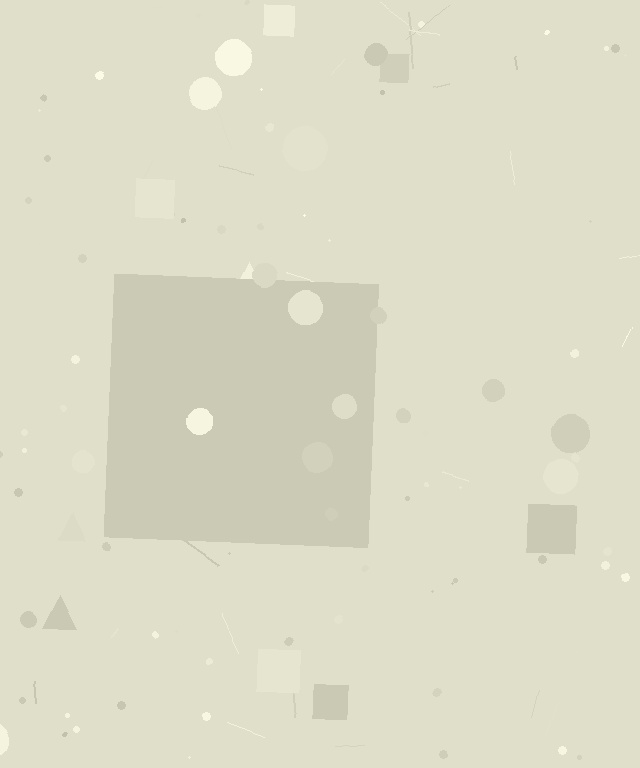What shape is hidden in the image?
A square is hidden in the image.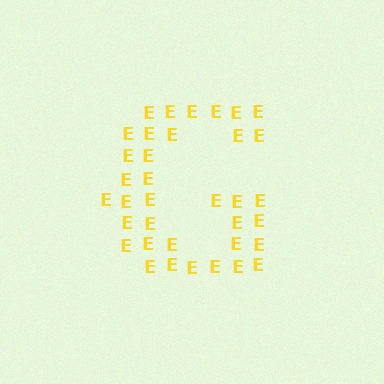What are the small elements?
The small elements are letter E's.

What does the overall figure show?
The overall figure shows the letter G.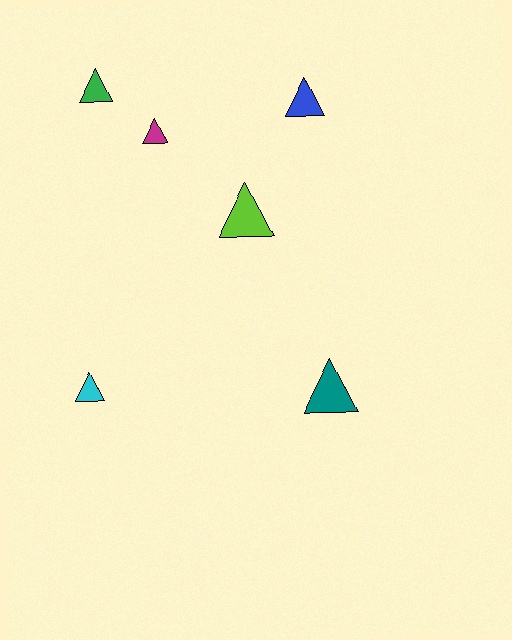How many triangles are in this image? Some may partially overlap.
There are 6 triangles.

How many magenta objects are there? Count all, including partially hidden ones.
There is 1 magenta object.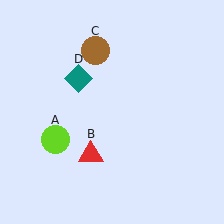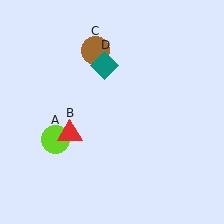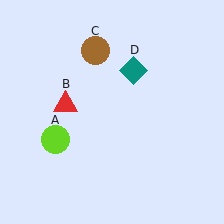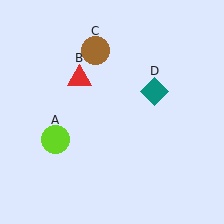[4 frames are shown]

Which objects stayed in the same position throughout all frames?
Lime circle (object A) and brown circle (object C) remained stationary.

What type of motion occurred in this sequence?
The red triangle (object B), teal diamond (object D) rotated clockwise around the center of the scene.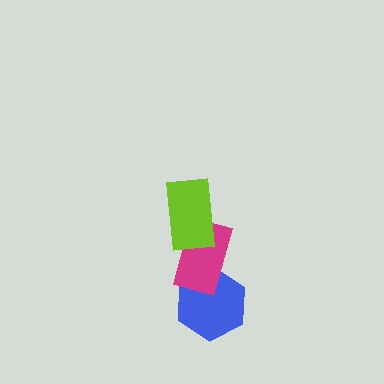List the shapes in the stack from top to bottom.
From top to bottom: the lime rectangle, the magenta rectangle, the blue hexagon.